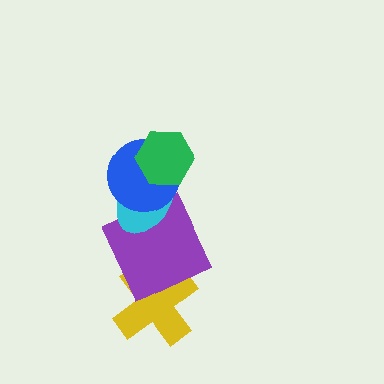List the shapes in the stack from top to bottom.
From top to bottom: the green hexagon, the blue circle, the cyan ellipse, the purple square, the yellow cross.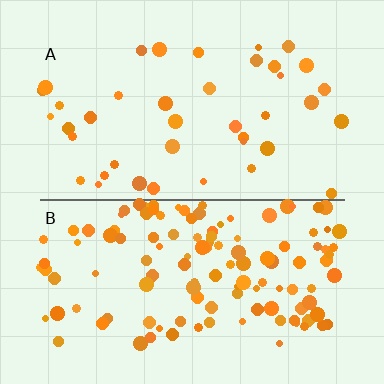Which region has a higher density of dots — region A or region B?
B (the bottom).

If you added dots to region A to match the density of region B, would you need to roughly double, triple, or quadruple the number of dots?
Approximately triple.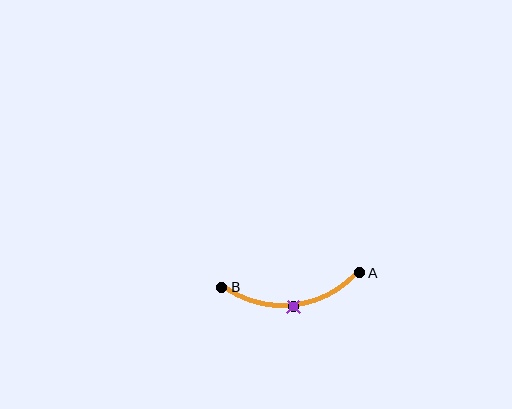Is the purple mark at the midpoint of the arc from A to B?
Yes. The purple mark lies on the arc at equal arc-length from both A and B — it is the arc midpoint.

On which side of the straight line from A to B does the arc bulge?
The arc bulges below the straight line connecting A and B.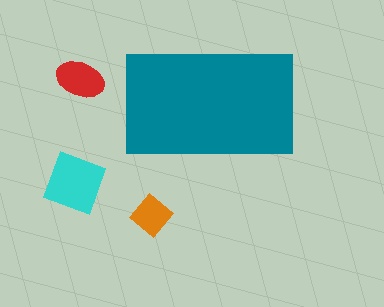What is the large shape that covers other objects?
A teal rectangle.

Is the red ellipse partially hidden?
No, the red ellipse is fully visible.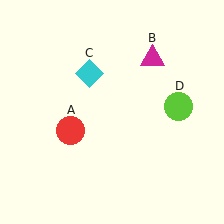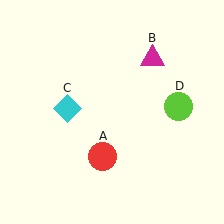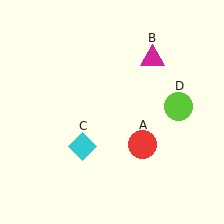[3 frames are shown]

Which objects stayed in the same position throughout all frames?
Magenta triangle (object B) and lime circle (object D) remained stationary.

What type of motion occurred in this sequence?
The red circle (object A), cyan diamond (object C) rotated counterclockwise around the center of the scene.